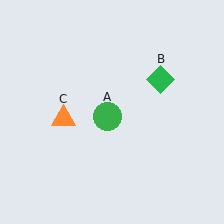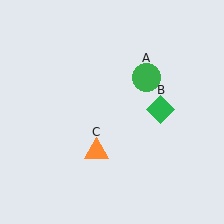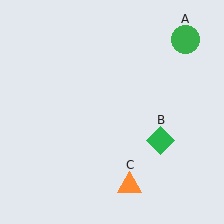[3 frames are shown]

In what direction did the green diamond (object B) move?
The green diamond (object B) moved down.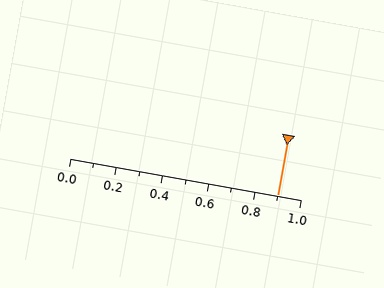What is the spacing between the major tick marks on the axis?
The major ticks are spaced 0.2 apart.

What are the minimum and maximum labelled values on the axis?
The axis runs from 0.0 to 1.0.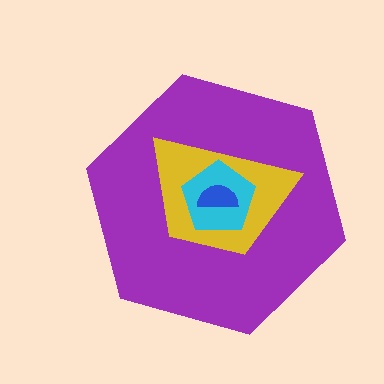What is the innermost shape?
The blue semicircle.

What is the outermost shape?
The purple hexagon.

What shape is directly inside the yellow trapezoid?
The cyan pentagon.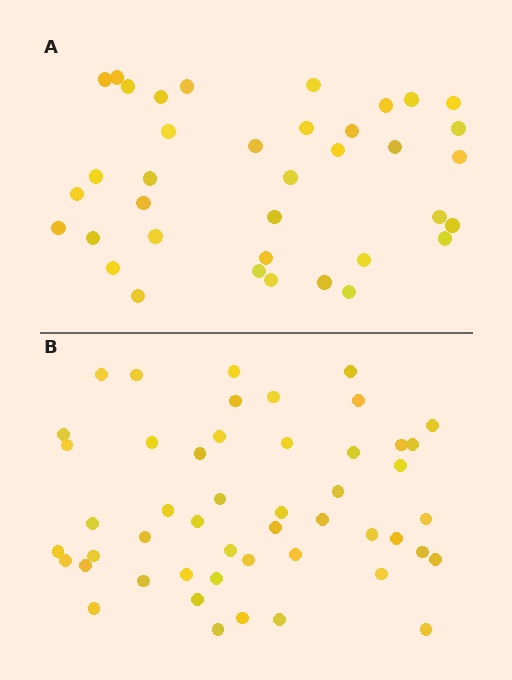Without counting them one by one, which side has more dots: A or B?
Region B (the bottom region) has more dots.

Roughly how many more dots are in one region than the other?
Region B has roughly 12 or so more dots than region A.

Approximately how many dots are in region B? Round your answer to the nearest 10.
About 50 dots. (The exact count is 49, which rounds to 50.)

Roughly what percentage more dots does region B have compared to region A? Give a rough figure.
About 30% more.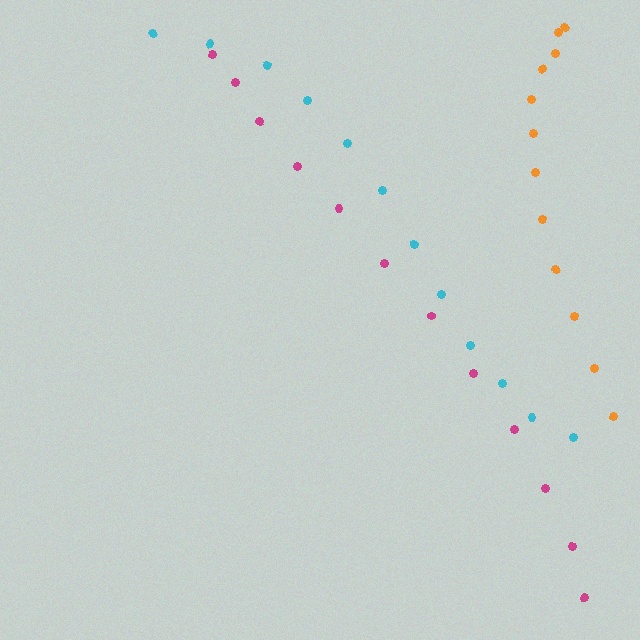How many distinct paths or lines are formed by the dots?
There are 3 distinct paths.